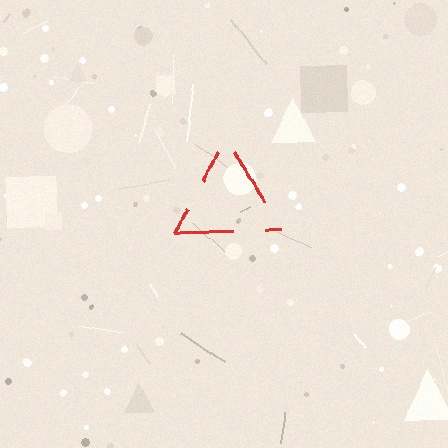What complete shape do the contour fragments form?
The contour fragments form a triangle.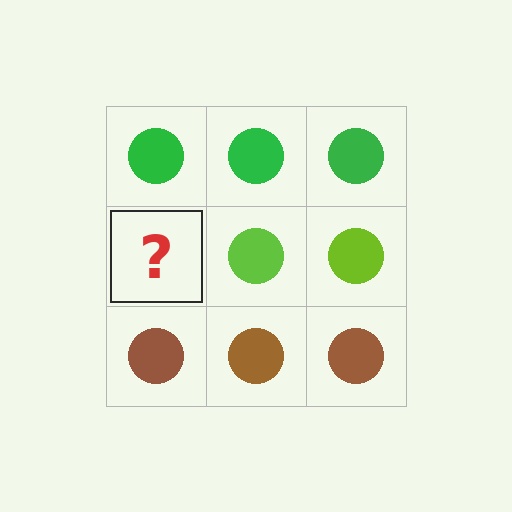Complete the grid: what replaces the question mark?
The question mark should be replaced with a lime circle.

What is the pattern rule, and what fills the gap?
The rule is that each row has a consistent color. The gap should be filled with a lime circle.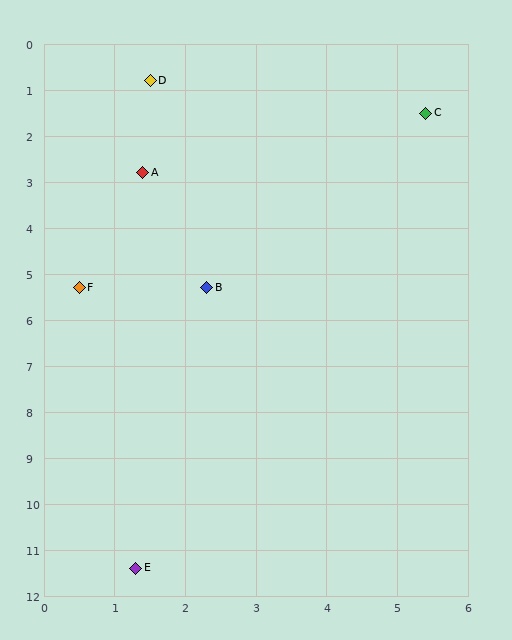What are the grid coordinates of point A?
Point A is at approximately (1.4, 2.8).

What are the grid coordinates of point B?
Point B is at approximately (2.3, 5.3).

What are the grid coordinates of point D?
Point D is at approximately (1.5, 0.8).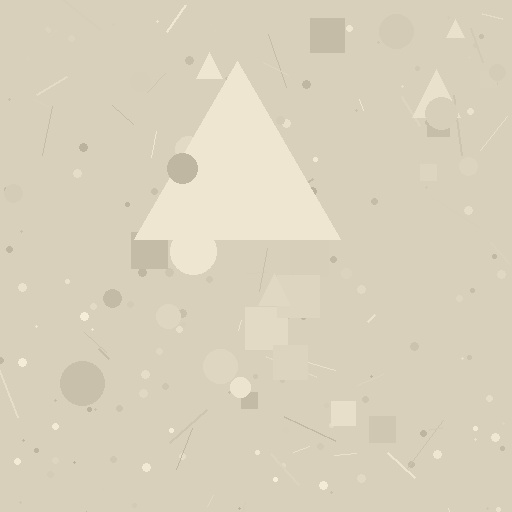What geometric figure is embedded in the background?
A triangle is embedded in the background.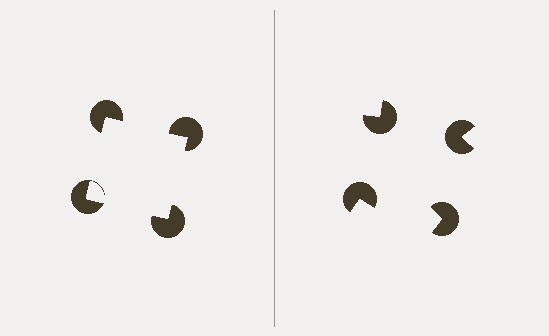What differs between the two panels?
The pac-man discs are positioned identically on both sides; only the wedge orientations differ. On the left they align to a square; on the right they are misaligned.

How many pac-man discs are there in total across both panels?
8 — 4 on each side.